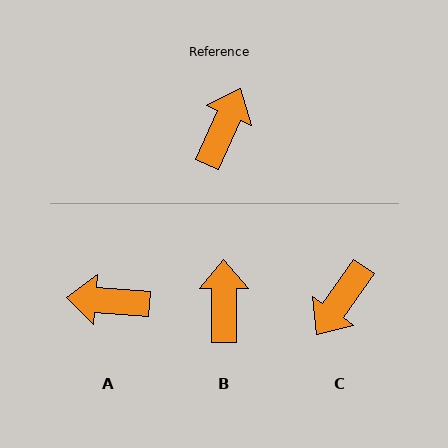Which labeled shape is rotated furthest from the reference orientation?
C, about 169 degrees away.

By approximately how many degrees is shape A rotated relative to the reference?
Approximately 109 degrees counter-clockwise.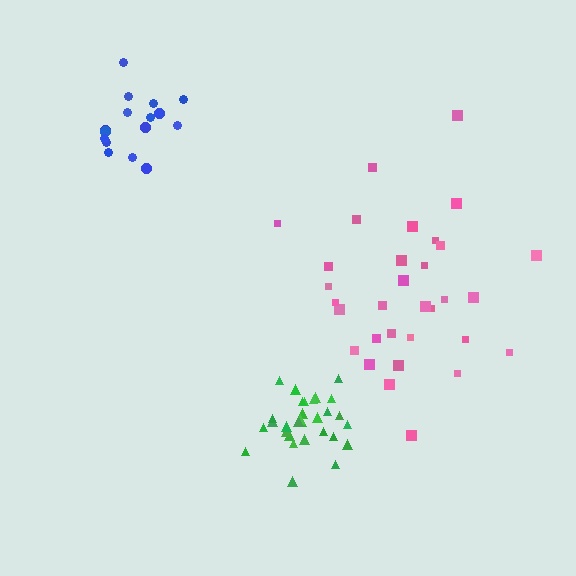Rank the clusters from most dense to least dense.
green, blue, pink.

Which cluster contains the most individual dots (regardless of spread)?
Pink (32).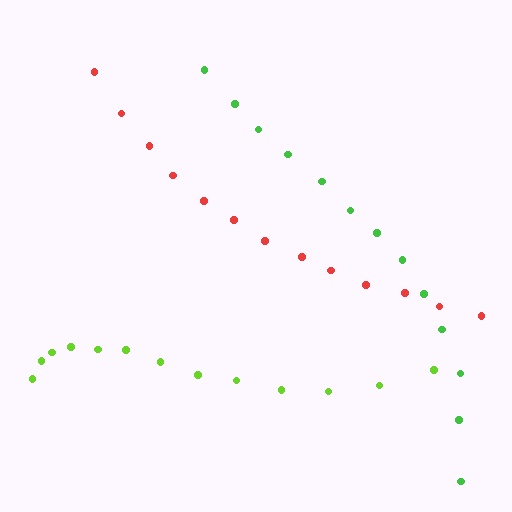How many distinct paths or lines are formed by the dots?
There are 3 distinct paths.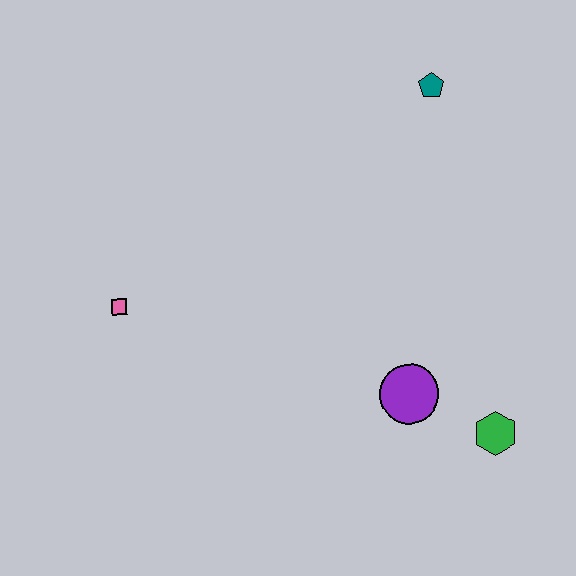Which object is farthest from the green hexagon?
The pink square is farthest from the green hexagon.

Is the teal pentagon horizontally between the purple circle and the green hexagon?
Yes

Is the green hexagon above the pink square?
No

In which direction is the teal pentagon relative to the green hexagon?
The teal pentagon is above the green hexagon.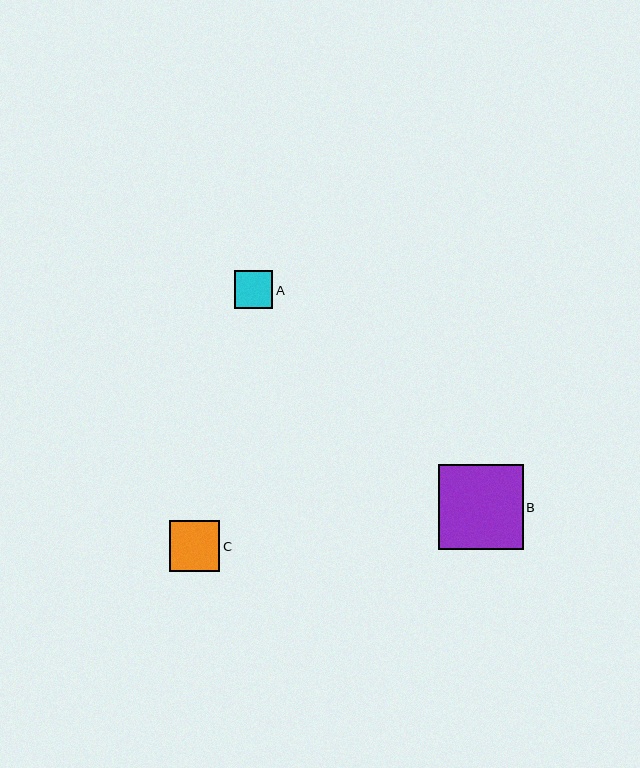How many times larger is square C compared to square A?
Square C is approximately 1.3 times the size of square A.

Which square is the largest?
Square B is the largest with a size of approximately 85 pixels.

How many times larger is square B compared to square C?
Square B is approximately 1.7 times the size of square C.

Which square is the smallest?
Square A is the smallest with a size of approximately 38 pixels.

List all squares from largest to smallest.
From largest to smallest: B, C, A.